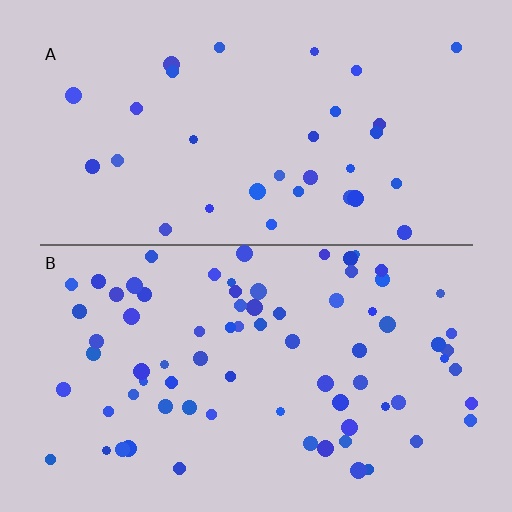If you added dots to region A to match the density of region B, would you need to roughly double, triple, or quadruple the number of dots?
Approximately double.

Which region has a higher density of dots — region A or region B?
B (the bottom).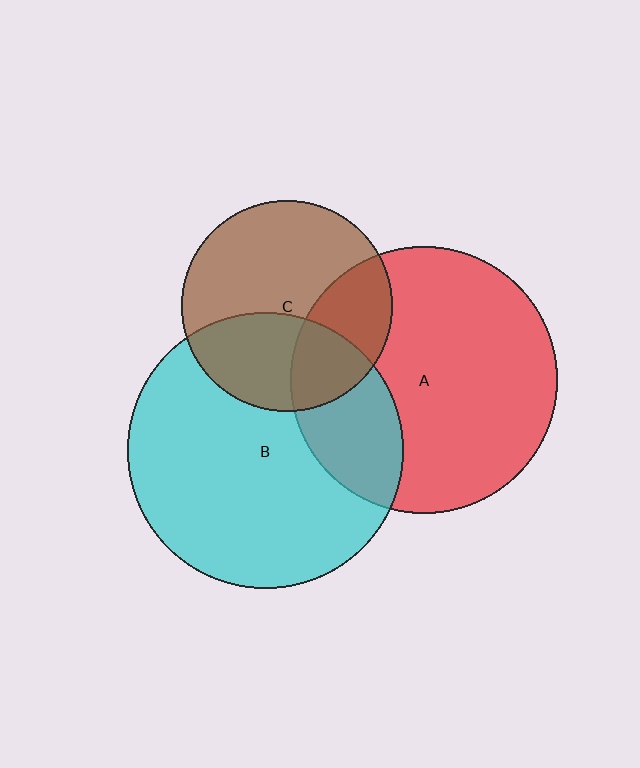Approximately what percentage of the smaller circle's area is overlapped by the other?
Approximately 35%.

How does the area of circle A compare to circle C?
Approximately 1.6 times.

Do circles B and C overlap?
Yes.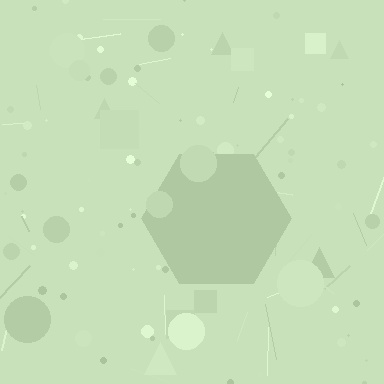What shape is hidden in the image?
A hexagon is hidden in the image.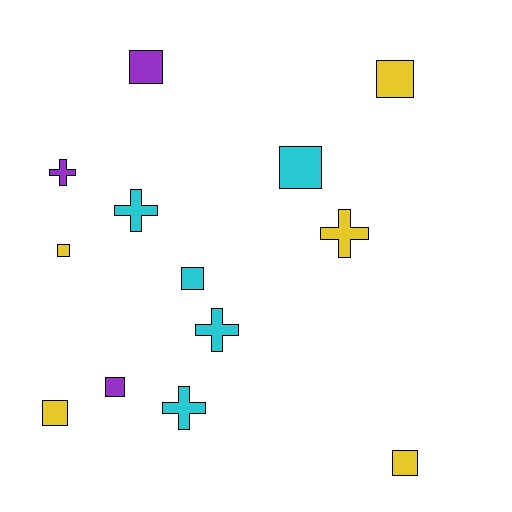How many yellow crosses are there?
There is 1 yellow cross.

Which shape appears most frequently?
Square, with 8 objects.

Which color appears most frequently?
Cyan, with 5 objects.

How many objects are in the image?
There are 13 objects.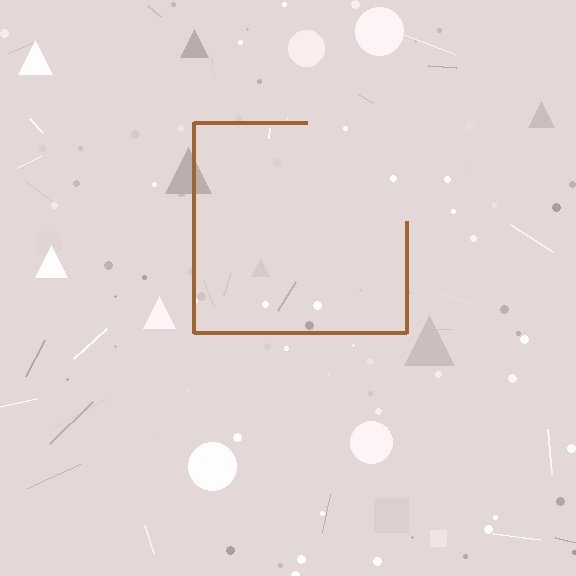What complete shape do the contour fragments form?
The contour fragments form a square.